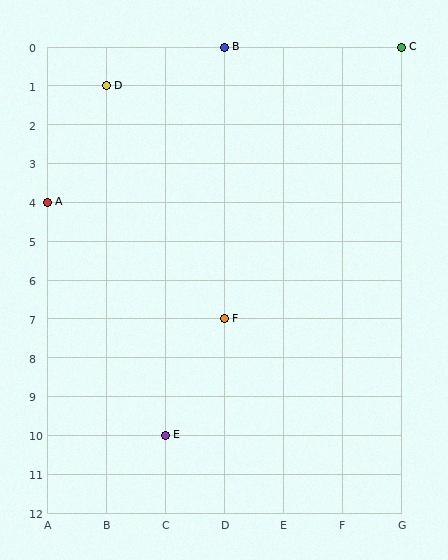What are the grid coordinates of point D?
Point D is at grid coordinates (B, 1).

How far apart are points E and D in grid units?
Points E and D are 1 column and 9 rows apart (about 9.1 grid units diagonally).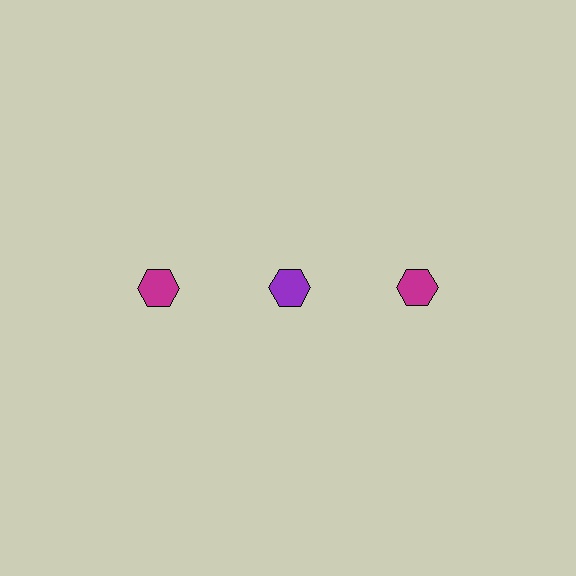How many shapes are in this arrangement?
There are 3 shapes arranged in a grid pattern.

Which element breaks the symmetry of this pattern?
The purple hexagon in the top row, second from left column breaks the symmetry. All other shapes are magenta hexagons.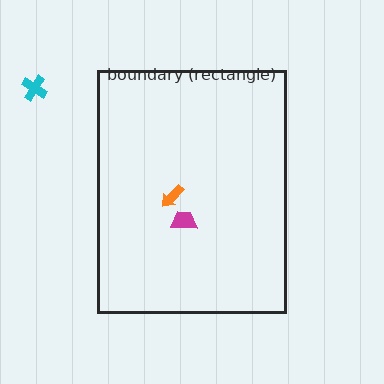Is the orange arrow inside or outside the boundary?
Inside.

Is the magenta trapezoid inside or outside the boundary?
Inside.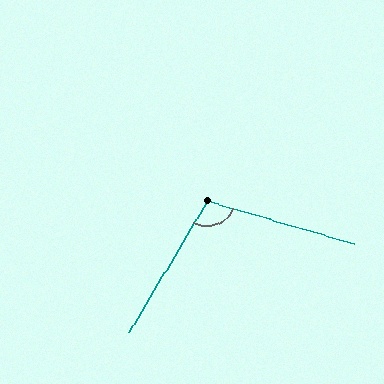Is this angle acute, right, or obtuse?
It is obtuse.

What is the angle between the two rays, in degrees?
Approximately 105 degrees.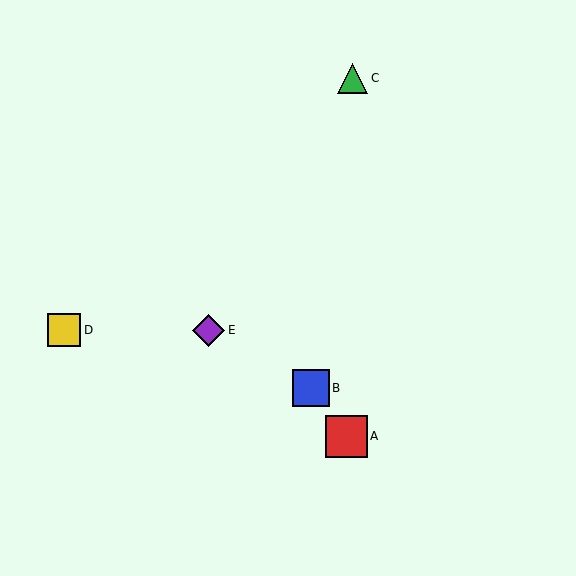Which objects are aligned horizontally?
Objects D, E are aligned horizontally.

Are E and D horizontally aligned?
Yes, both are at y≈330.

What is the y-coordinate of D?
Object D is at y≈330.